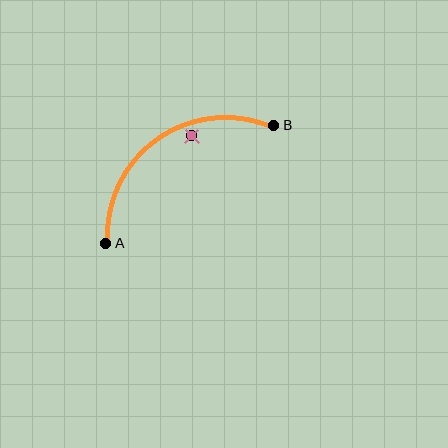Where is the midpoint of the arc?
The arc midpoint is the point on the curve farthest from the straight line joining A and B. It sits above and to the left of that line.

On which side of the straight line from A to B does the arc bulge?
The arc bulges above and to the left of the straight line connecting A and B.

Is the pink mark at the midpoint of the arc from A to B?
No — the pink mark does not lie on the arc at all. It sits slightly inside the curve.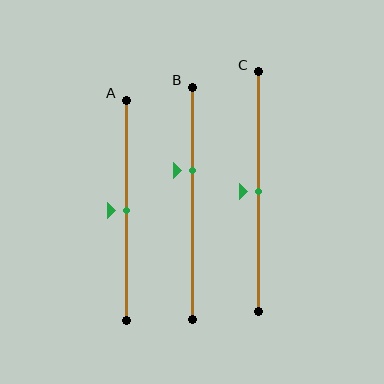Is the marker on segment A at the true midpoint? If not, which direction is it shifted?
Yes, the marker on segment A is at the true midpoint.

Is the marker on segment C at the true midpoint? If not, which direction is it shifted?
Yes, the marker on segment C is at the true midpoint.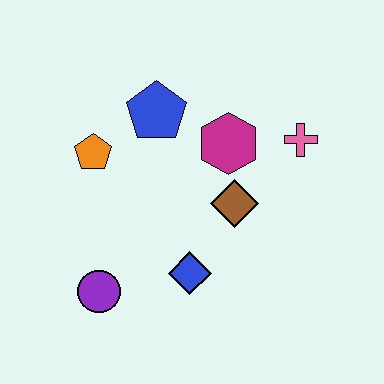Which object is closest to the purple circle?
The blue diamond is closest to the purple circle.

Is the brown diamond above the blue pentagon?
No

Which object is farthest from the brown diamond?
The purple circle is farthest from the brown diamond.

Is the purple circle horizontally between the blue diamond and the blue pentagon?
No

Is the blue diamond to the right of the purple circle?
Yes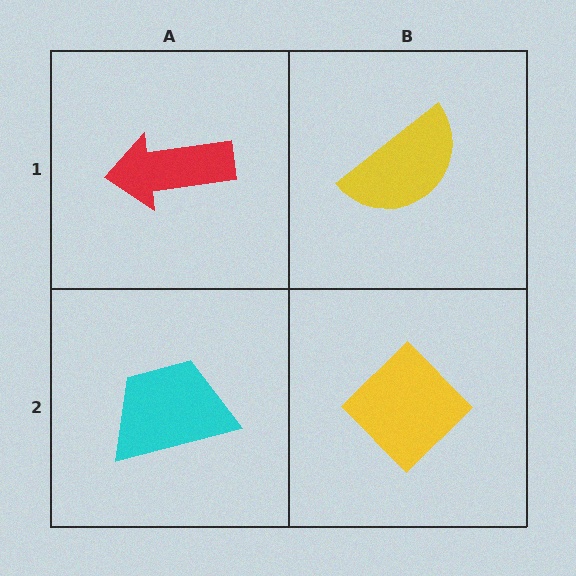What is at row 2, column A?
A cyan trapezoid.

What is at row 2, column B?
A yellow diamond.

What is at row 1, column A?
A red arrow.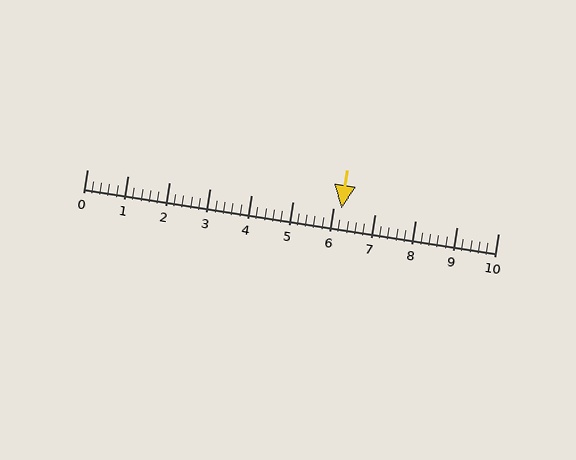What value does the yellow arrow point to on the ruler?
The yellow arrow points to approximately 6.2.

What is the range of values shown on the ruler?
The ruler shows values from 0 to 10.